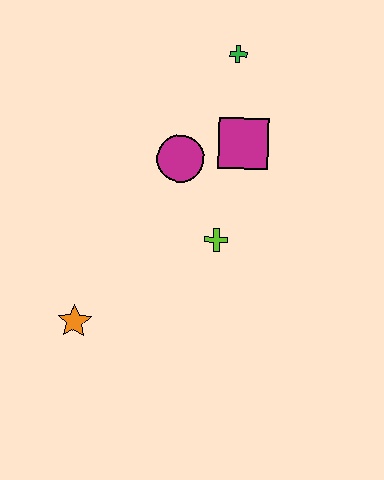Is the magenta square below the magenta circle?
No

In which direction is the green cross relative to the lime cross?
The green cross is above the lime cross.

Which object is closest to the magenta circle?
The magenta square is closest to the magenta circle.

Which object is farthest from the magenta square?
The orange star is farthest from the magenta square.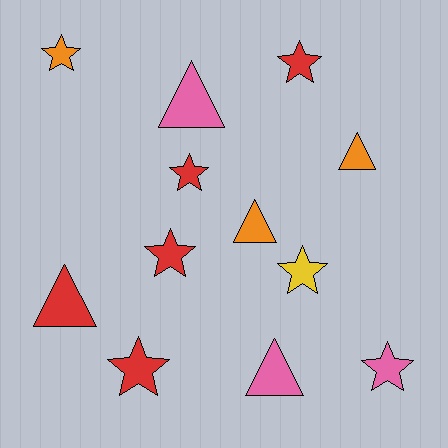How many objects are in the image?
There are 12 objects.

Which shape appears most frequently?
Star, with 7 objects.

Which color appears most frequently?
Red, with 5 objects.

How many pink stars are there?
There is 1 pink star.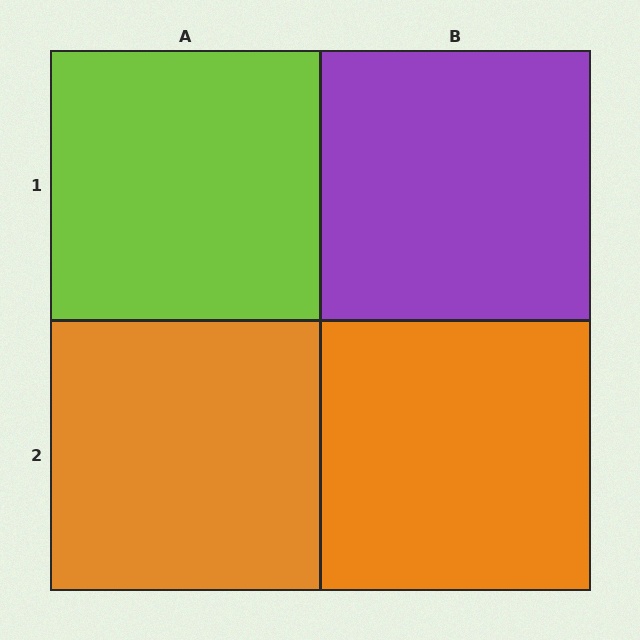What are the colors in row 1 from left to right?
Lime, purple.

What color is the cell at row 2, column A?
Orange.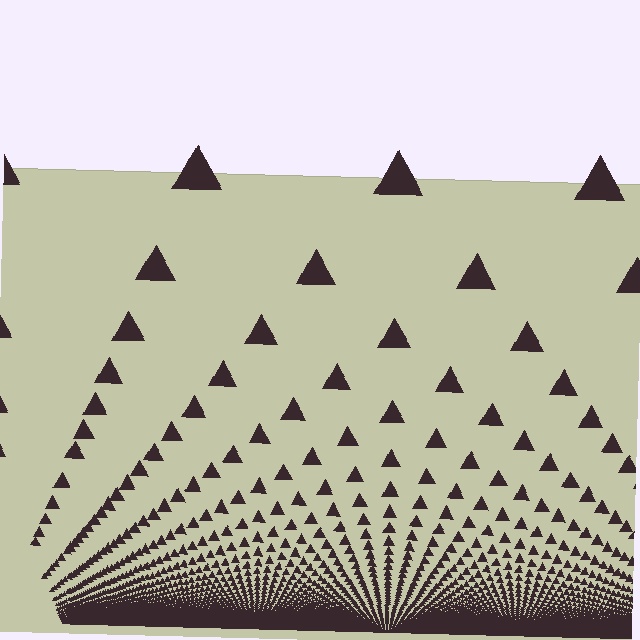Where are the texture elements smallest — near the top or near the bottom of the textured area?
Near the bottom.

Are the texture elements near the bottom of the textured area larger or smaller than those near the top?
Smaller. The gradient is inverted — elements near the bottom are smaller and denser.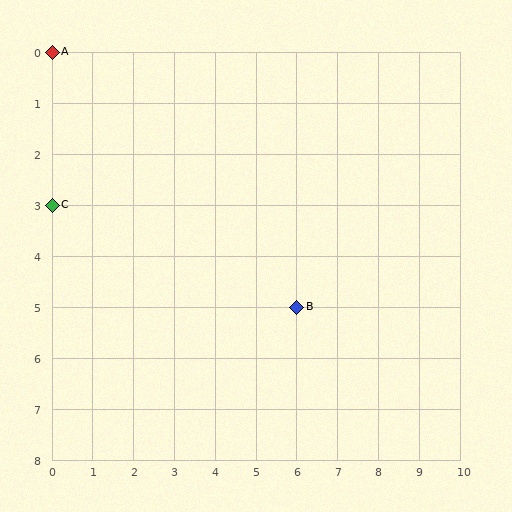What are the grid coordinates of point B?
Point B is at grid coordinates (6, 5).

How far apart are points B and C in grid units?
Points B and C are 6 columns and 2 rows apart (about 6.3 grid units diagonally).